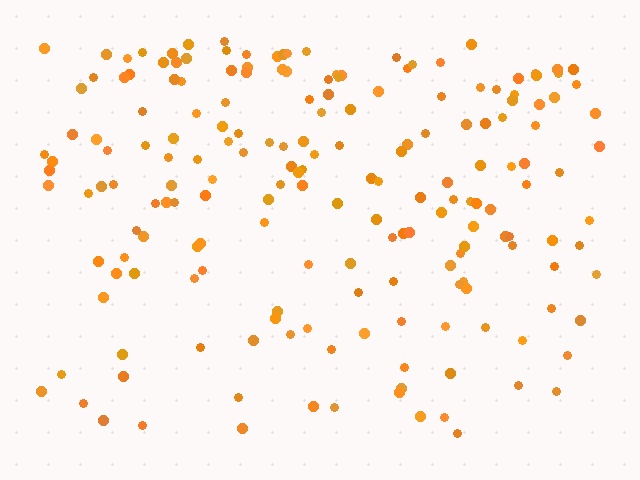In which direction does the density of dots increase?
From bottom to top, with the top side densest.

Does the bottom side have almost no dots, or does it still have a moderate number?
Still a moderate number, just noticeably fewer than the top.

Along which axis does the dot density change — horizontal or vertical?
Vertical.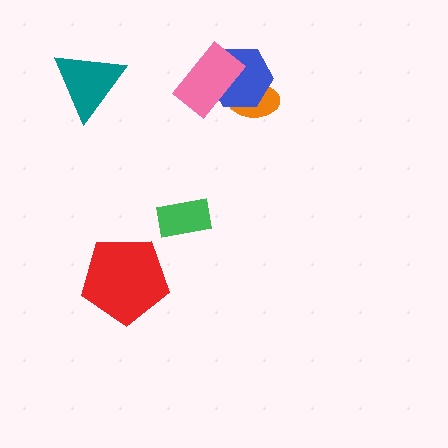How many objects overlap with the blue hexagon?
2 objects overlap with the blue hexagon.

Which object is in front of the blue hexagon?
The pink rectangle is in front of the blue hexagon.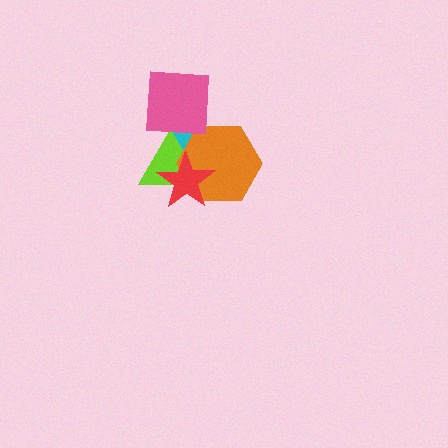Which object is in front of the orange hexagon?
The red star is in front of the orange hexagon.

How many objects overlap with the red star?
3 objects overlap with the red star.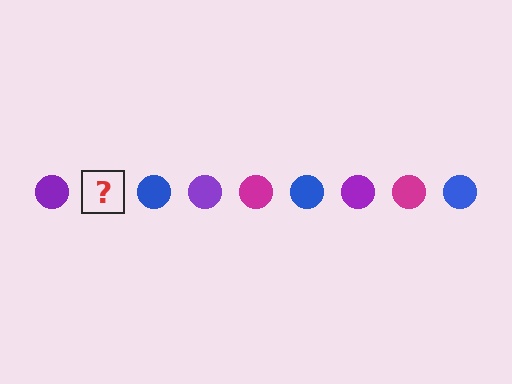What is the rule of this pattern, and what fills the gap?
The rule is that the pattern cycles through purple, magenta, blue circles. The gap should be filled with a magenta circle.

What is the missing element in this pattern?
The missing element is a magenta circle.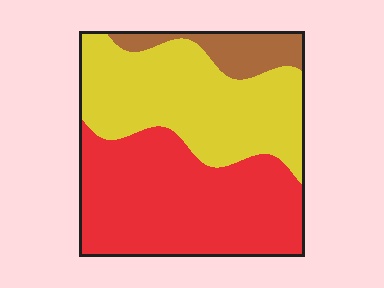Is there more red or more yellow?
Red.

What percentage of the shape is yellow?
Yellow covers around 40% of the shape.